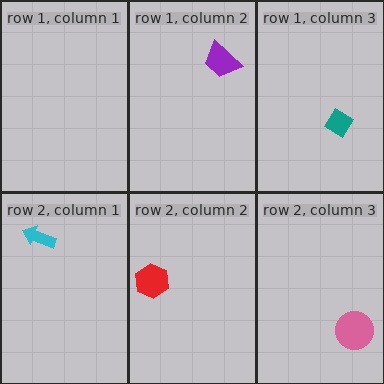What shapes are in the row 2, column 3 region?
The pink circle.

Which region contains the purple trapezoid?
The row 1, column 2 region.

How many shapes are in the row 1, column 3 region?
1.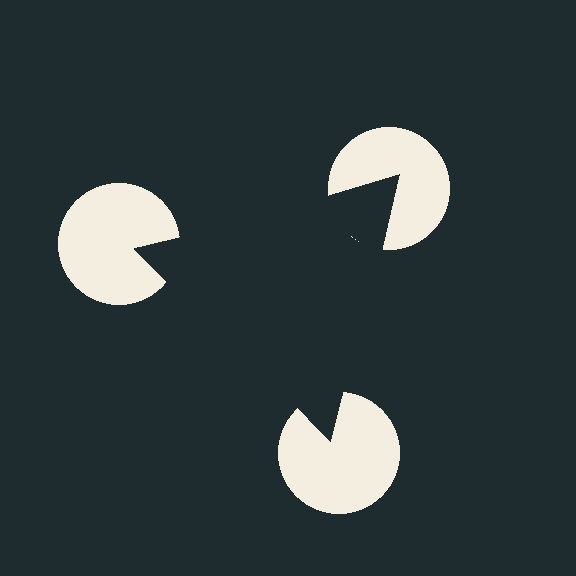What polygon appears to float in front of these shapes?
An illusory triangle — its edges are inferred from the aligned wedge cuts in the pac-man discs, not physically drawn.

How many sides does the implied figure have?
3 sides.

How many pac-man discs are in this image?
There are 3 — one at each vertex of the illusory triangle.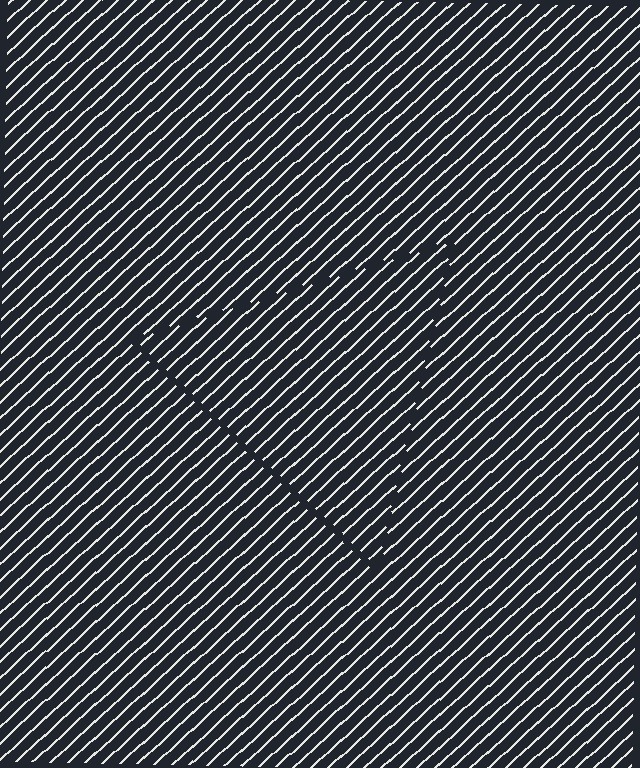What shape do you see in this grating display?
An illusory triangle. The interior of the shape contains the same grating, shifted by half a period — the contour is defined by the phase discontinuity where line-ends from the inner and outer gratings abut.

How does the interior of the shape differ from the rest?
The interior of the shape contains the same grating, shifted by half a period — the contour is defined by the phase discontinuity where line-ends from the inner and outer gratings abut.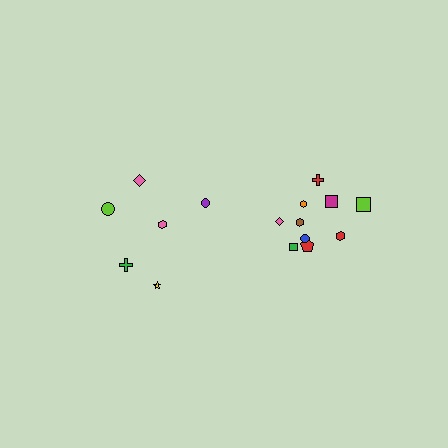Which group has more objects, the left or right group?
The right group.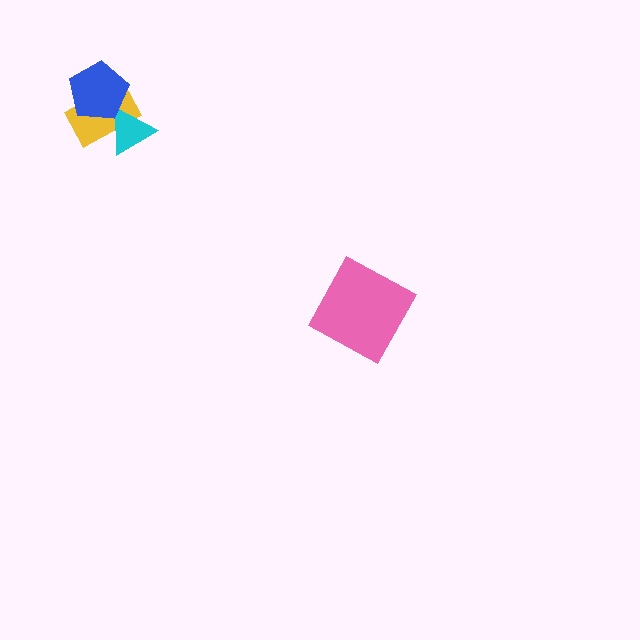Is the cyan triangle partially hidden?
Yes, it is partially covered by another shape.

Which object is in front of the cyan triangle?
The blue pentagon is in front of the cyan triangle.